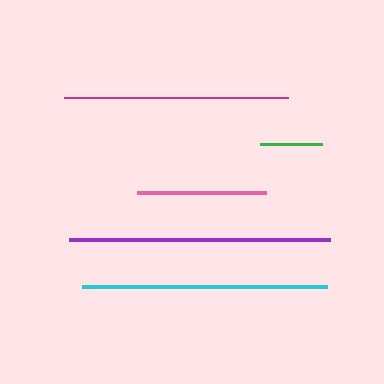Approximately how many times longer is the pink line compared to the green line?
The pink line is approximately 2.1 times the length of the green line.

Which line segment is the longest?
The purple line is the longest at approximately 262 pixels.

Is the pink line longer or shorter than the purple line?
The purple line is longer than the pink line.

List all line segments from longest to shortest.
From longest to shortest: purple, cyan, magenta, pink, green.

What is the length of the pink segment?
The pink segment is approximately 129 pixels long.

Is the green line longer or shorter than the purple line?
The purple line is longer than the green line.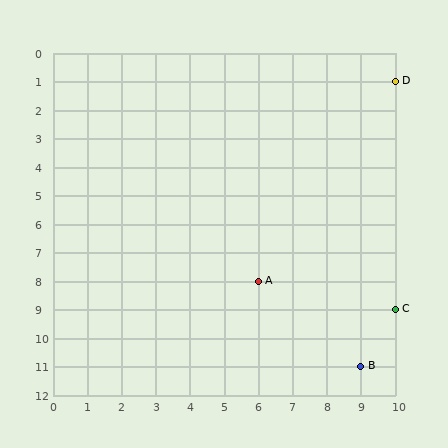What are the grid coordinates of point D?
Point D is at grid coordinates (10, 1).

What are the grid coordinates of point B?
Point B is at grid coordinates (9, 11).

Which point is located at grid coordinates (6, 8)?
Point A is at (6, 8).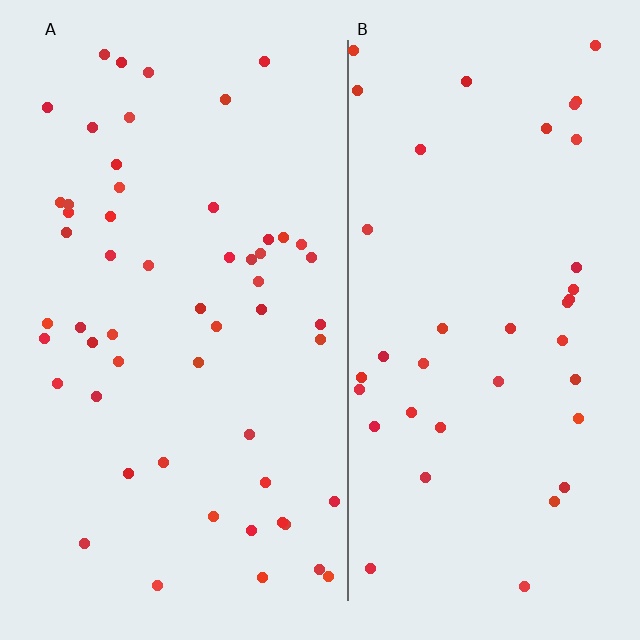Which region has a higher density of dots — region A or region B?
A (the left).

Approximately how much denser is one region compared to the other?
Approximately 1.4× — region A over region B.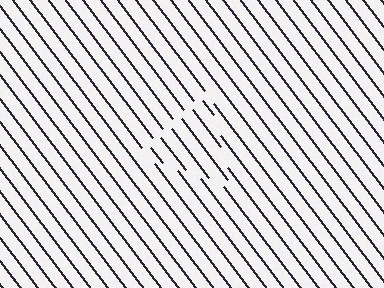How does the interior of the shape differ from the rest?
The interior of the shape contains the same grating, shifted by half a period — the contour is defined by the phase discontinuity where line-ends from the inner and outer gratings abut.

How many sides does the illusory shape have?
3 sides — the line-ends trace a triangle.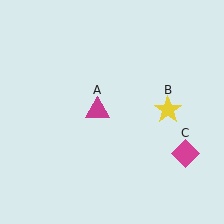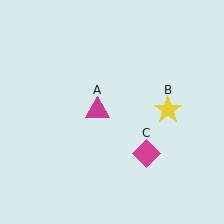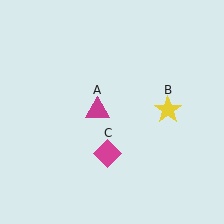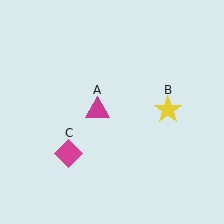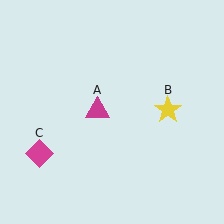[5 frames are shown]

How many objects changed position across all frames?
1 object changed position: magenta diamond (object C).